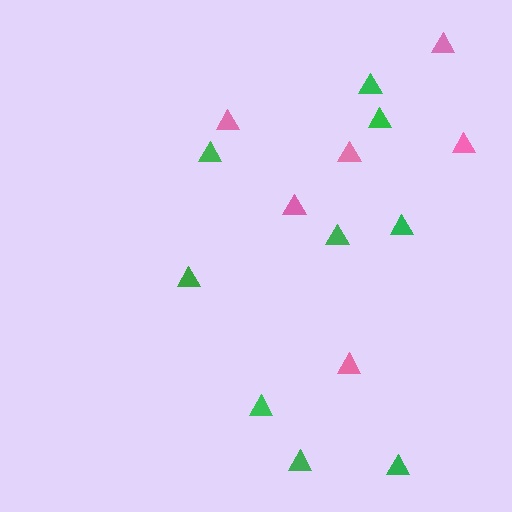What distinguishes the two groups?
There are 2 groups: one group of pink triangles (6) and one group of green triangles (9).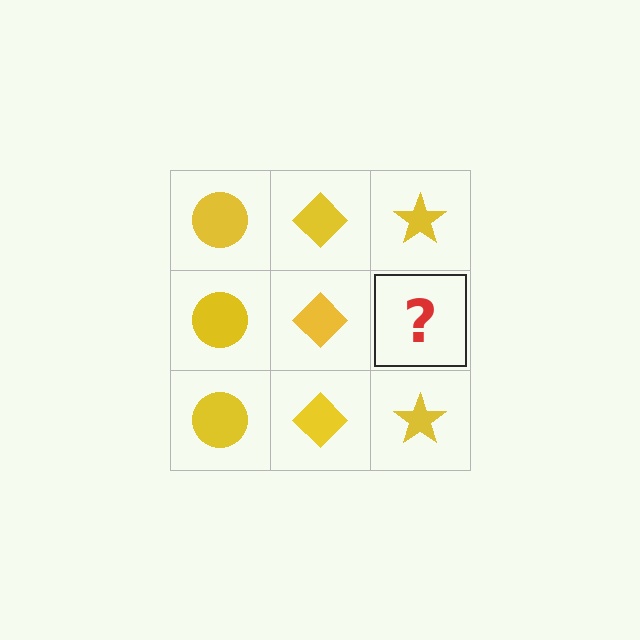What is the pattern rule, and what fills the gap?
The rule is that each column has a consistent shape. The gap should be filled with a yellow star.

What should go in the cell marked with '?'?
The missing cell should contain a yellow star.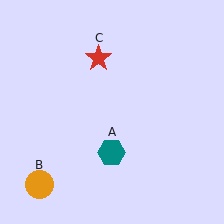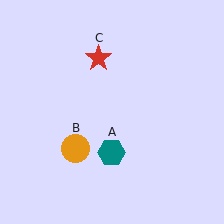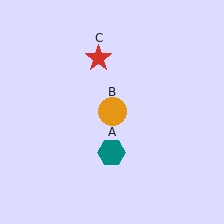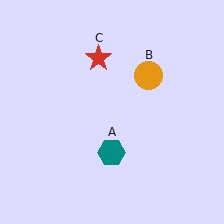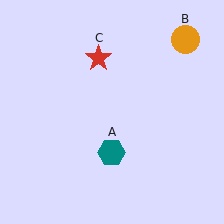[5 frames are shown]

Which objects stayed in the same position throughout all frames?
Teal hexagon (object A) and red star (object C) remained stationary.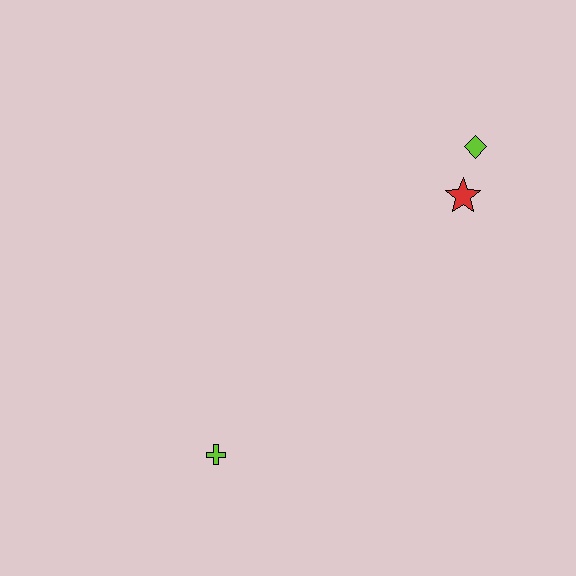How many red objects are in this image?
There is 1 red object.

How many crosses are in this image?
There is 1 cross.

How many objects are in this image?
There are 3 objects.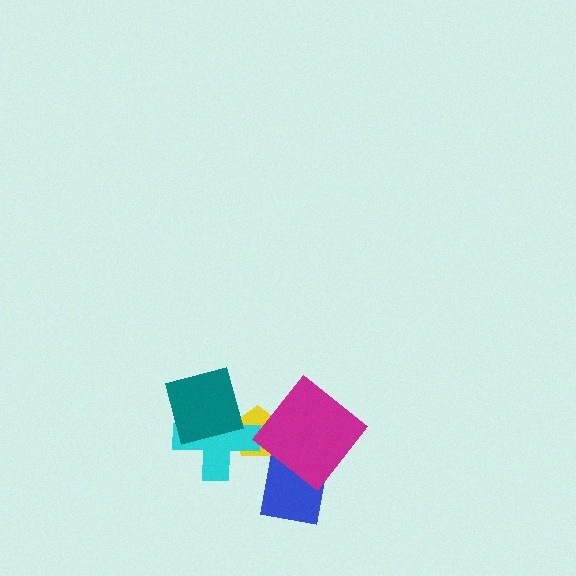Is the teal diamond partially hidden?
No, no other shape covers it.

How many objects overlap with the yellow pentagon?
4 objects overlap with the yellow pentagon.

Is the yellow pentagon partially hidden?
Yes, it is partially covered by another shape.